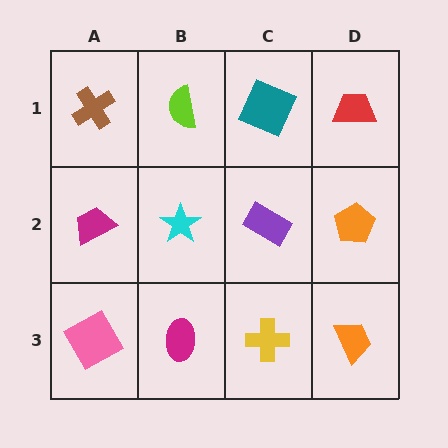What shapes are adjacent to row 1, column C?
A purple rectangle (row 2, column C), a lime semicircle (row 1, column B), a red trapezoid (row 1, column D).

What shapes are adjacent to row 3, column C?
A purple rectangle (row 2, column C), a magenta ellipse (row 3, column B), an orange trapezoid (row 3, column D).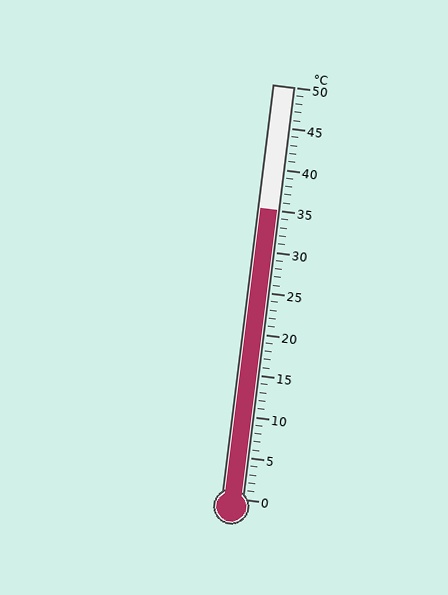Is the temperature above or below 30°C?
The temperature is above 30°C.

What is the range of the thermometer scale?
The thermometer scale ranges from 0°C to 50°C.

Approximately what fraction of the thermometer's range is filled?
The thermometer is filled to approximately 70% of its range.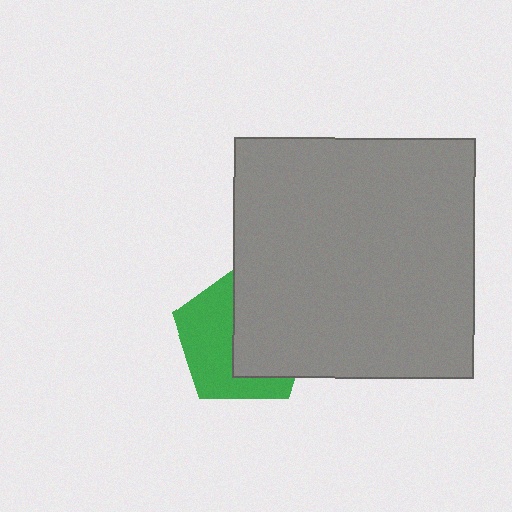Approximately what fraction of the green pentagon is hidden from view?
Roughly 51% of the green pentagon is hidden behind the gray square.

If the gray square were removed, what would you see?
You would see the complete green pentagon.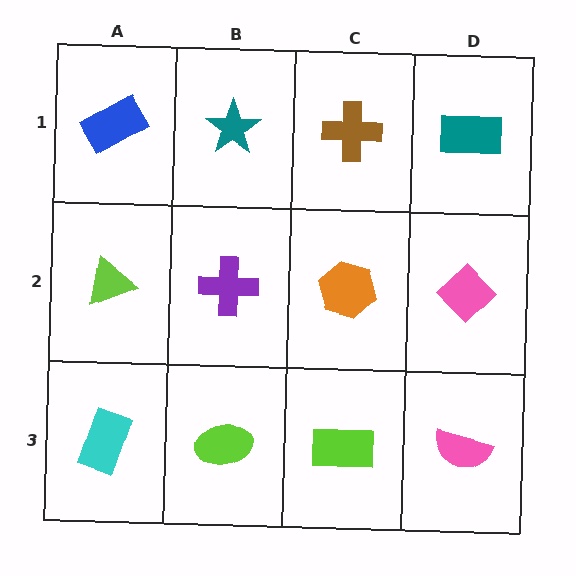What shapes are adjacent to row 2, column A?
A blue rectangle (row 1, column A), a cyan rectangle (row 3, column A), a purple cross (row 2, column B).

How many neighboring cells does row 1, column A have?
2.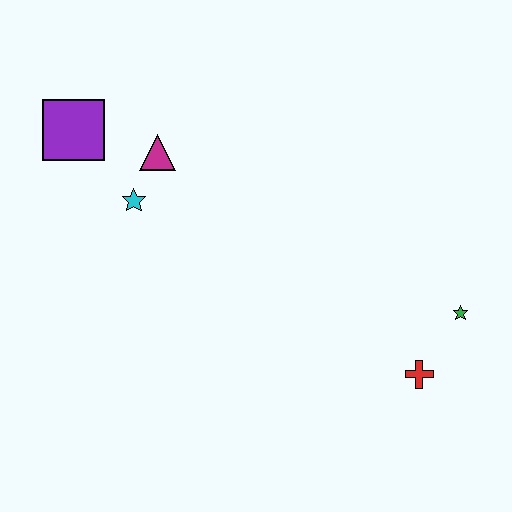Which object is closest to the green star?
The red cross is closest to the green star.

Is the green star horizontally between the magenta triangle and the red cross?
No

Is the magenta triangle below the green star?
No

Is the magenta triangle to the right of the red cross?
No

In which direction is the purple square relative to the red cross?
The purple square is to the left of the red cross.